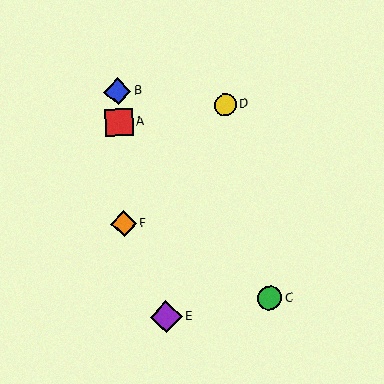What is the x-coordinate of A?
Object A is at x≈119.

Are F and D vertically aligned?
No, F is at x≈124 and D is at x≈225.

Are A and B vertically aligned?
Yes, both are at x≈119.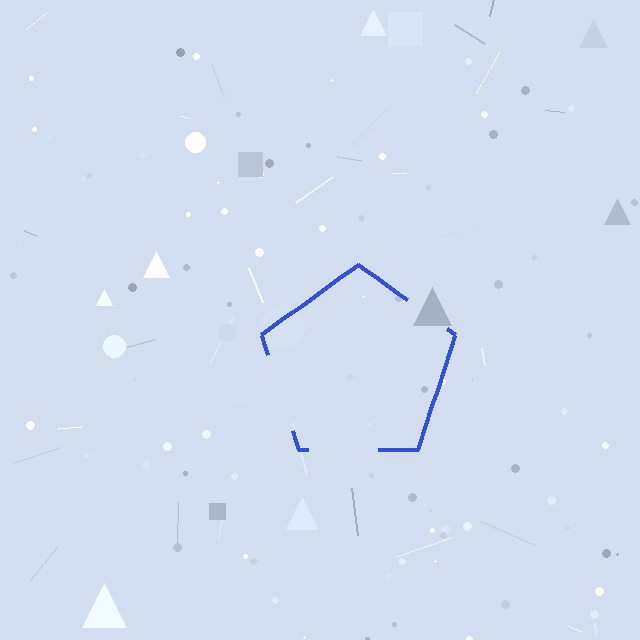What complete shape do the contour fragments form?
The contour fragments form a pentagon.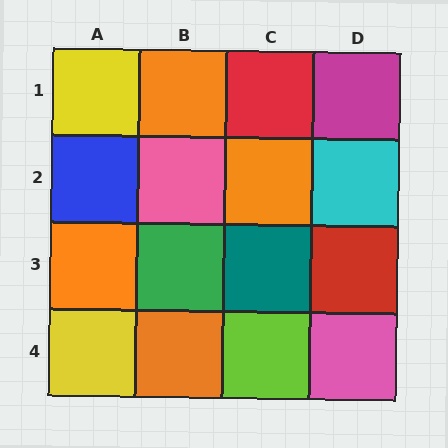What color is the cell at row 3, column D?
Red.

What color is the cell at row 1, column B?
Orange.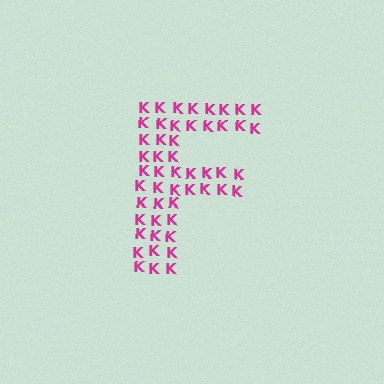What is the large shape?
The large shape is the letter F.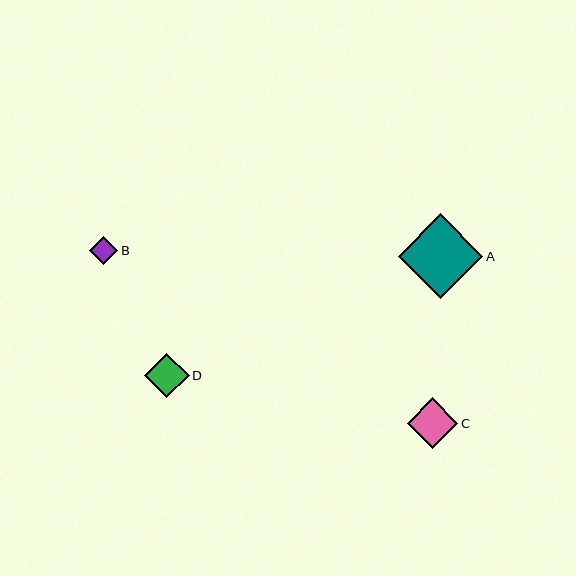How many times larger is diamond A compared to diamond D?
Diamond A is approximately 1.9 times the size of diamond D.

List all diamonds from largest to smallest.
From largest to smallest: A, C, D, B.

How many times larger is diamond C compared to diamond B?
Diamond C is approximately 1.8 times the size of diamond B.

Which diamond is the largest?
Diamond A is the largest with a size of approximately 85 pixels.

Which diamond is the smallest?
Diamond B is the smallest with a size of approximately 28 pixels.